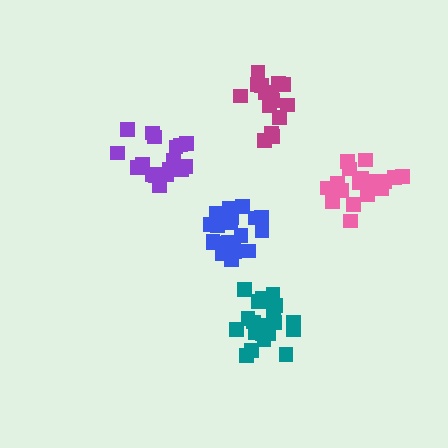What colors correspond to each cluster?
The clusters are colored: purple, pink, blue, magenta, teal.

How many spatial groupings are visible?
There are 5 spatial groupings.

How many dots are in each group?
Group 1: 18 dots, Group 2: 18 dots, Group 3: 20 dots, Group 4: 15 dots, Group 5: 20 dots (91 total).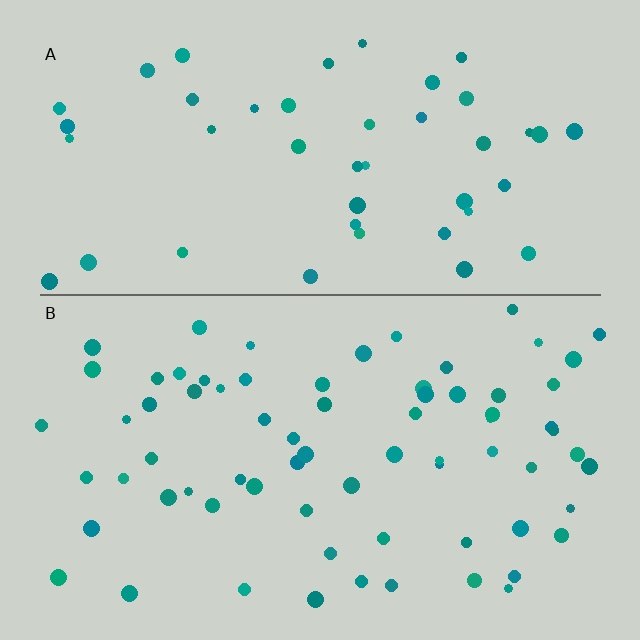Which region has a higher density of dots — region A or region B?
B (the bottom).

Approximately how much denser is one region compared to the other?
Approximately 1.6× — region B over region A.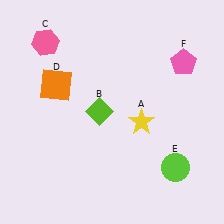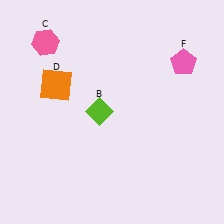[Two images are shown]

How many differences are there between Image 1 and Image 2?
There are 2 differences between the two images.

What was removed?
The lime circle (E), the yellow star (A) were removed in Image 2.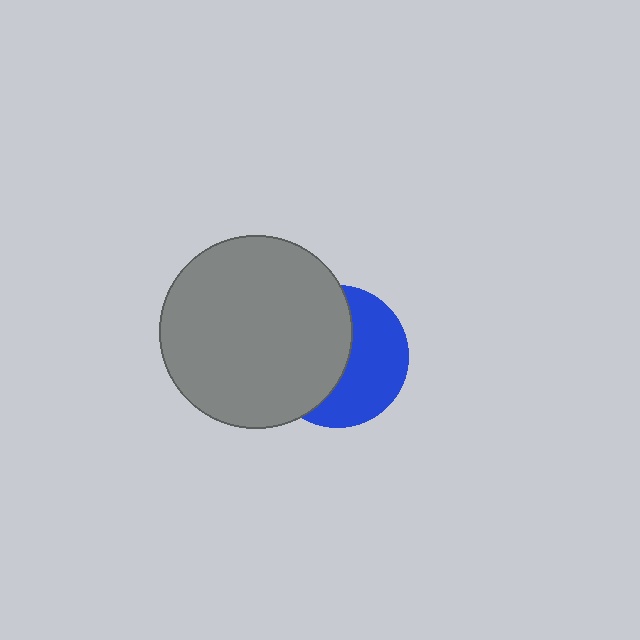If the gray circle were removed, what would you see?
You would see the complete blue circle.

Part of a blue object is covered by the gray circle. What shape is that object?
It is a circle.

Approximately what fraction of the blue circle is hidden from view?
Roughly 52% of the blue circle is hidden behind the gray circle.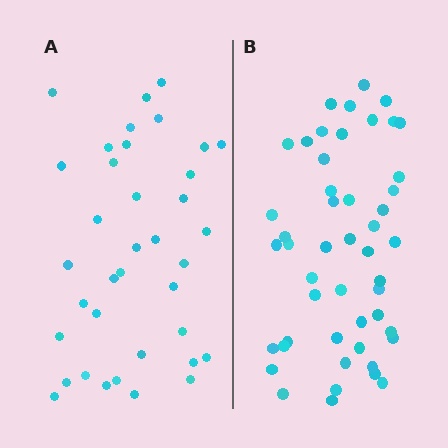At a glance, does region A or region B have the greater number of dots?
Region B (the right region) has more dots.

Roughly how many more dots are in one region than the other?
Region B has roughly 12 or so more dots than region A.